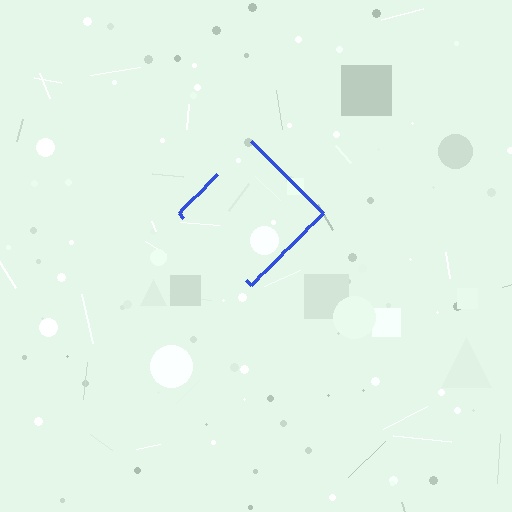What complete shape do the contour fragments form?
The contour fragments form a diamond.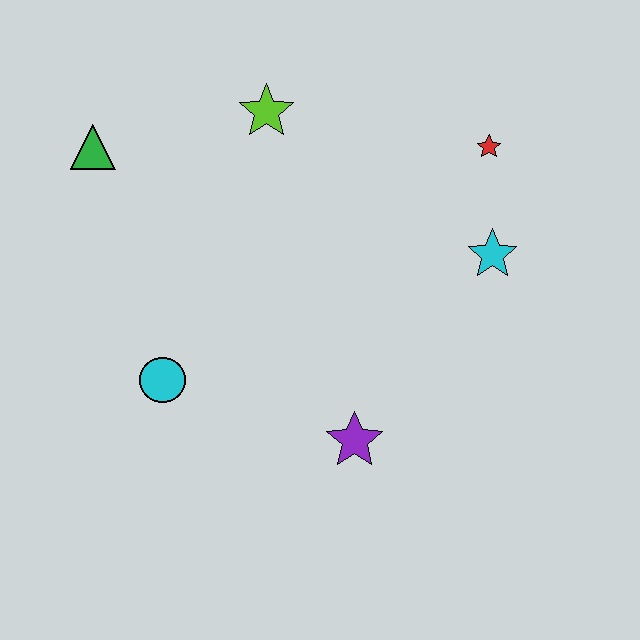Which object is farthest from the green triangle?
The cyan star is farthest from the green triangle.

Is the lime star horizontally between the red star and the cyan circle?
Yes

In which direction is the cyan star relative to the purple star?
The cyan star is above the purple star.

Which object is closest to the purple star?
The cyan circle is closest to the purple star.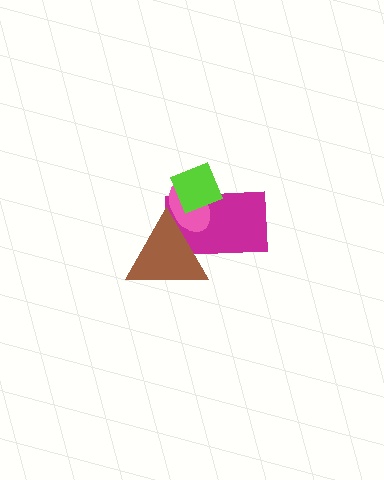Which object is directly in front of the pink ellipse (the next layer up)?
The brown triangle is directly in front of the pink ellipse.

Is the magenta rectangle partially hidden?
Yes, it is partially covered by another shape.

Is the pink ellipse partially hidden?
Yes, it is partially covered by another shape.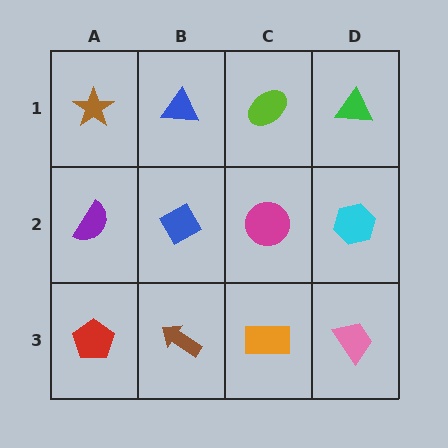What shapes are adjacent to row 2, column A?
A brown star (row 1, column A), a red pentagon (row 3, column A), a blue diamond (row 2, column B).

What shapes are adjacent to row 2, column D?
A green triangle (row 1, column D), a pink trapezoid (row 3, column D), a magenta circle (row 2, column C).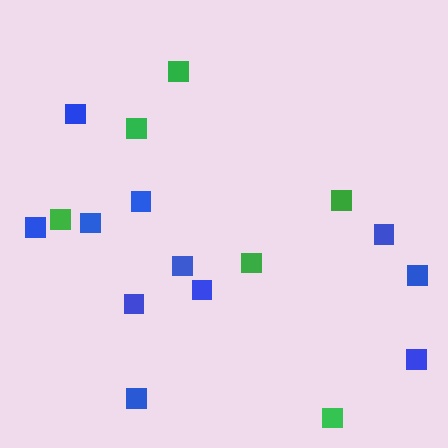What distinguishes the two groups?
There are 2 groups: one group of green squares (6) and one group of blue squares (11).